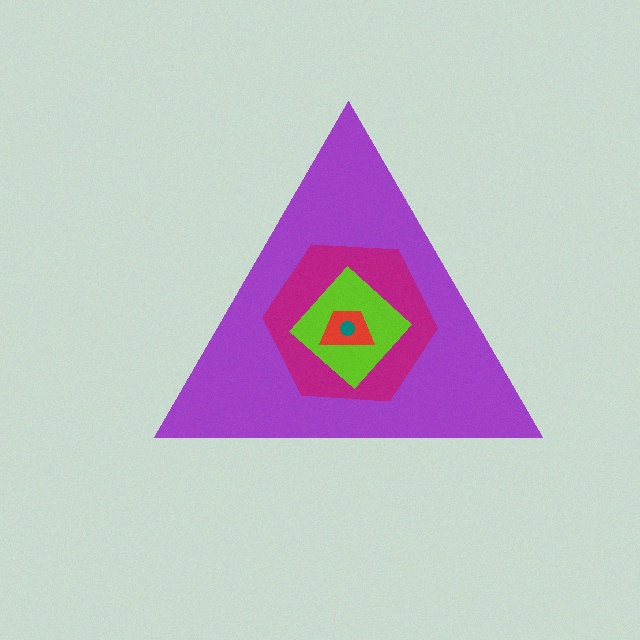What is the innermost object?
The teal circle.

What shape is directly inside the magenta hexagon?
The lime diamond.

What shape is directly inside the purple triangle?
The magenta hexagon.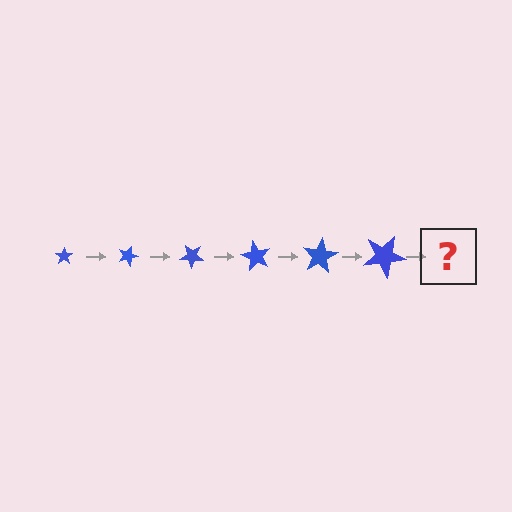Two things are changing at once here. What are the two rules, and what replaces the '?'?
The two rules are that the star grows larger each step and it rotates 20 degrees each step. The '?' should be a star, larger than the previous one and rotated 120 degrees from the start.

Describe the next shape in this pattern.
It should be a star, larger than the previous one and rotated 120 degrees from the start.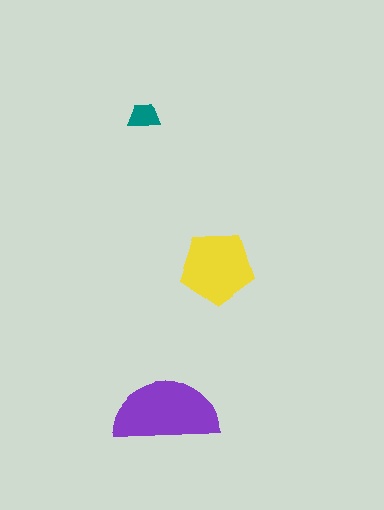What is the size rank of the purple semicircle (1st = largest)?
1st.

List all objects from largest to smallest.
The purple semicircle, the yellow pentagon, the teal trapezoid.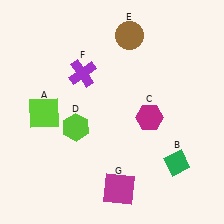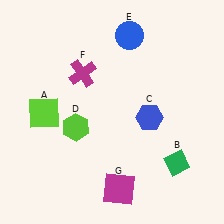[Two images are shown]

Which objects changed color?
C changed from magenta to blue. E changed from brown to blue. F changed from purple to magenta.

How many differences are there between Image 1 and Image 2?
There are 3 differences between the two images.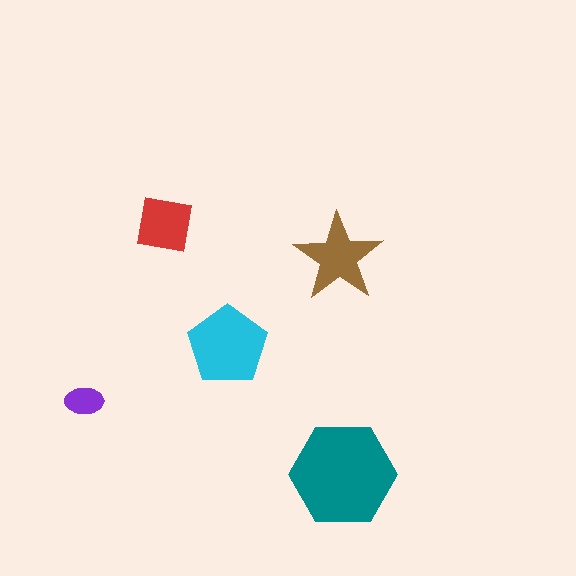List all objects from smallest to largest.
The purple ellipse, the red square, the brown star, the cyan pentagon, the teal hexagon.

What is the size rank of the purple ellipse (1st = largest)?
5th.